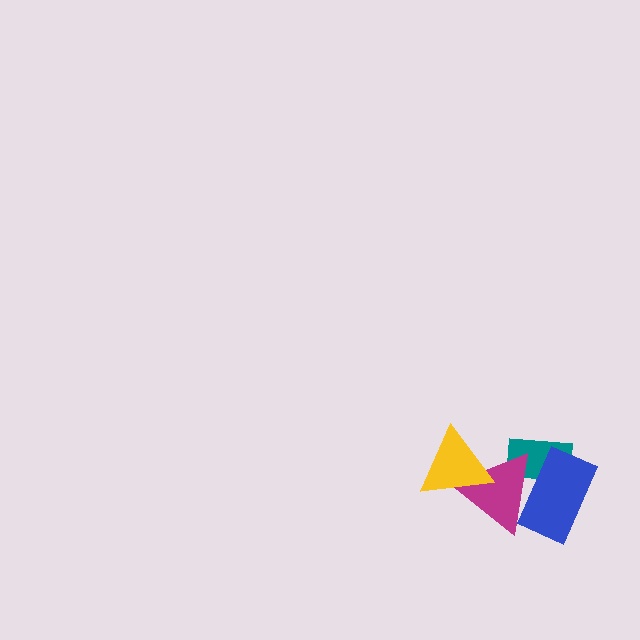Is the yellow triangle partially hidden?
No, no other shape covers it.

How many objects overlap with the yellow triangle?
1 object overlaps with the yellow triangle.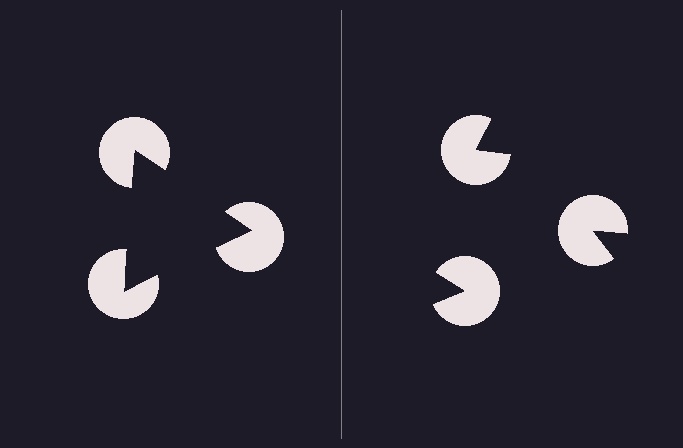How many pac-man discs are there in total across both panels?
6 — 3 on each side.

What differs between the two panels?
The pac-man discs are positioned identically on both sides; only the wedge orientations differ. On the left they align to a triangle; on the right they are misaligned.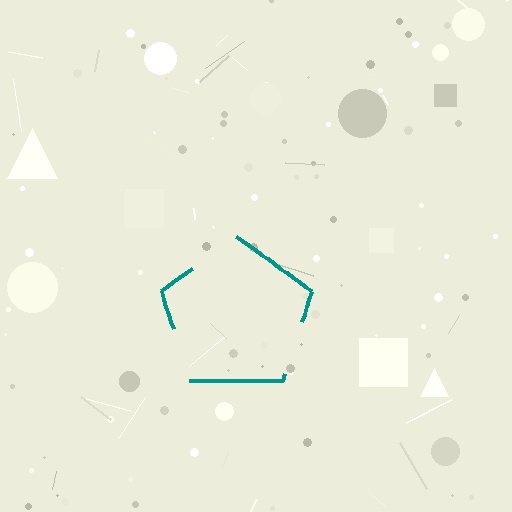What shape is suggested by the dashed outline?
The dashed outline suggests a pentagon.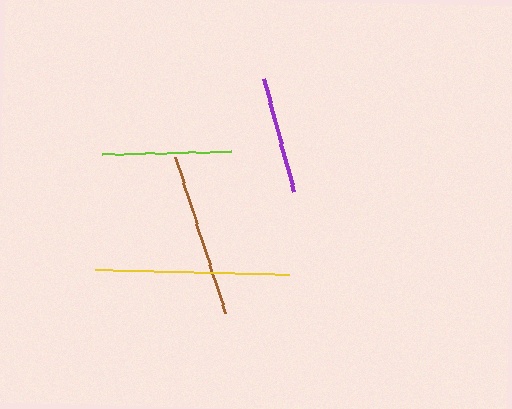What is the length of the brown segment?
The brown segment is approximately 164 pixels long.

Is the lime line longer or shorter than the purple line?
The lime line is longer than the purple line.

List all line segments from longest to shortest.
From longest to shortest: yellow, brown, lime, purple.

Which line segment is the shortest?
The purple line is the shortest at approximately 117 pixels.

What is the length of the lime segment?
The lime segment is approximately 129 pixels long.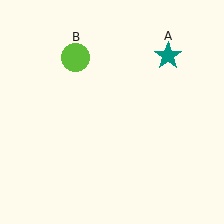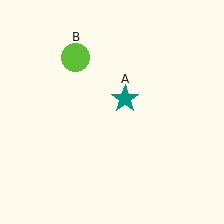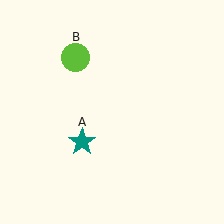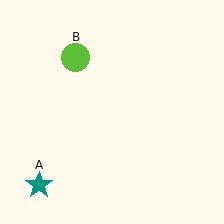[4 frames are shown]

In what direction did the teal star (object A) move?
The teal star (object A) moved down and to the left.